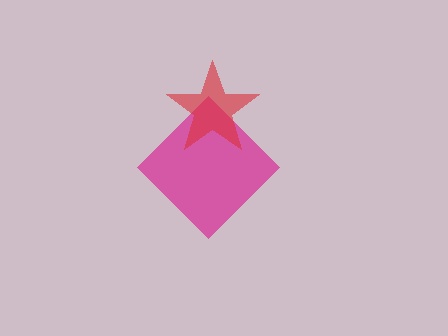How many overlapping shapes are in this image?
There are 2 overlapping shapes in the image.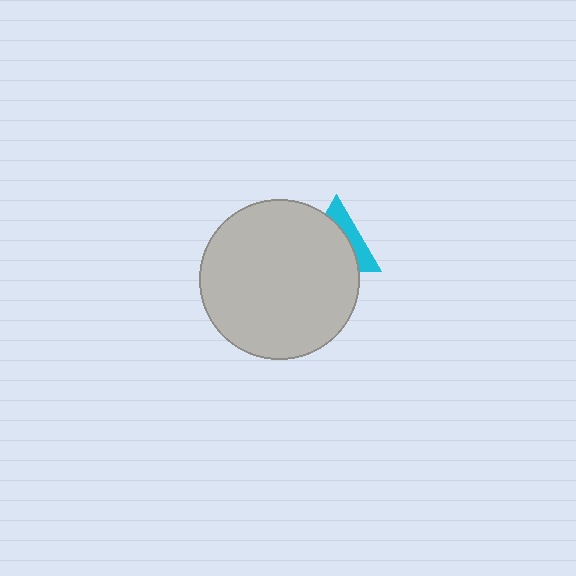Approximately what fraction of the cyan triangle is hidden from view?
Roughly 66% of the cyan triangle is hidden behind the light gray circle.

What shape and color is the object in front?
The object in front is a light gray circle.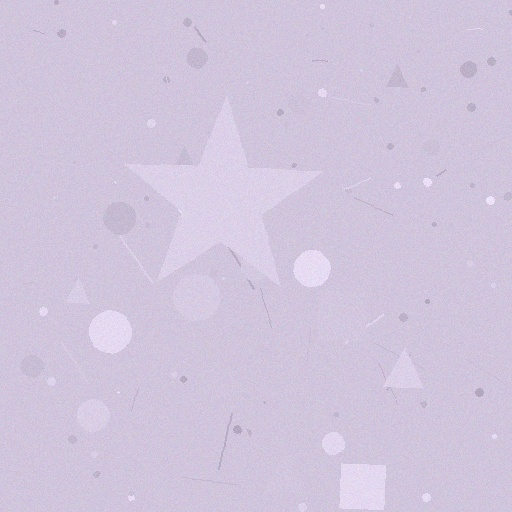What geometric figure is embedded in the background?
A star is embedded in the background.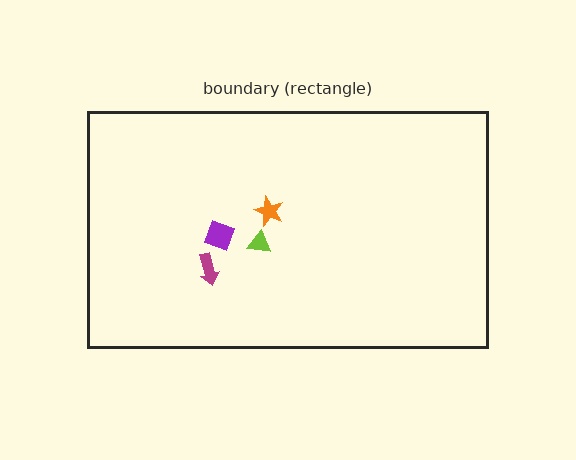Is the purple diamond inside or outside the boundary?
Inside.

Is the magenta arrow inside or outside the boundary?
Inside.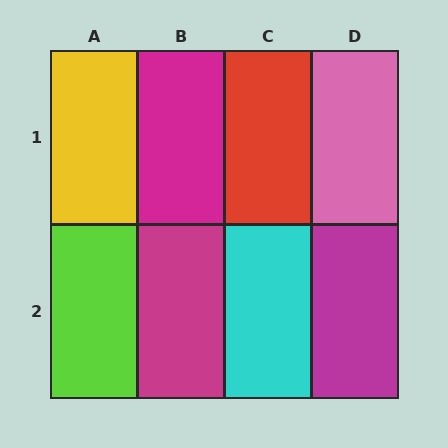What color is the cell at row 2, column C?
Cyan.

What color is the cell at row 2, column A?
Lime.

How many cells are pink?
1 cell is pink.